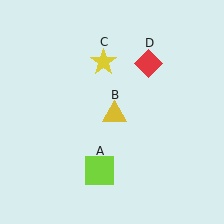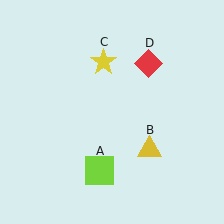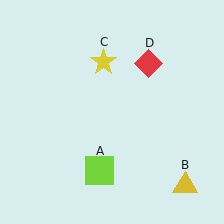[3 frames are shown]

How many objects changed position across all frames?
1 object changed position: yellow triangle (object B).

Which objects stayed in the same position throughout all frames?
Lime square (object A) and yellow star (object C) and red diamond (object D) remained stationary.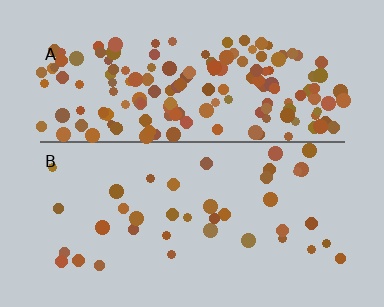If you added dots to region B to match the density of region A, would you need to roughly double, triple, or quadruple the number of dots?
Approximately quadruple.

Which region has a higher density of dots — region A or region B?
A (the top).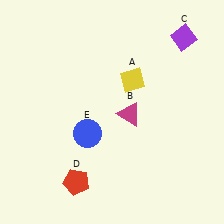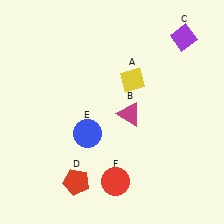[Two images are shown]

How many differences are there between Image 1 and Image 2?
There is 1 difference between the two images.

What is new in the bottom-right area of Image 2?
A red circle (F) was added in the bottom-right area of Image 2.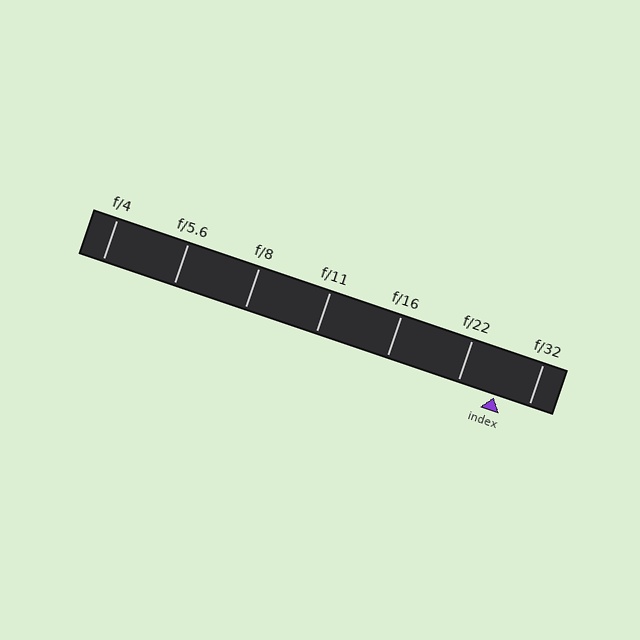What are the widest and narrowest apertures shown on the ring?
The widest aperture shown is f/4 and the narrowest is f/32.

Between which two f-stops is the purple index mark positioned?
The index mark is between f/22 and f/32.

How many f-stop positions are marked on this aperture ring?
There are 7 f-stop positions marked.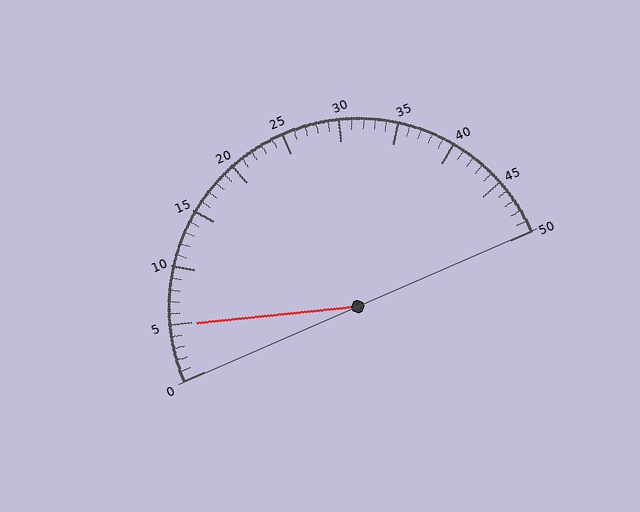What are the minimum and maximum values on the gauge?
The gauge ranges from 0 to 50.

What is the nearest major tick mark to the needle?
The nearest major tick mark is 5.